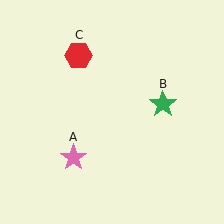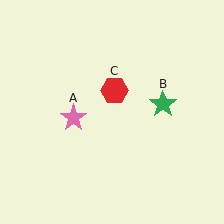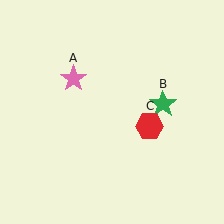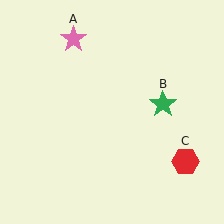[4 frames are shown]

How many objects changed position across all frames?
2 objects changed position: pink star (object A), red hexagon (object C).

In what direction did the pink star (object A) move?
The pink star (object A) moved up.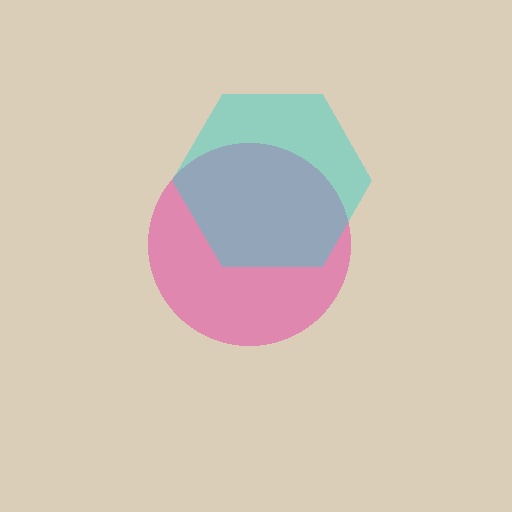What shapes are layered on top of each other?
The layered shapes are: a pink circle, a cyan hexagon.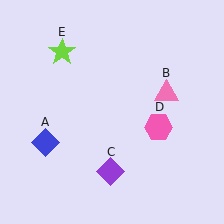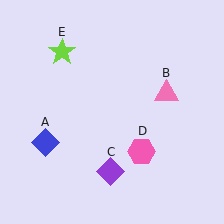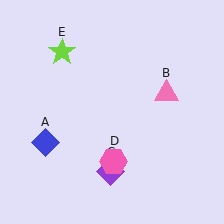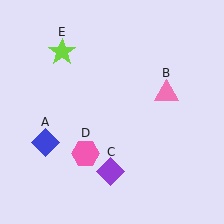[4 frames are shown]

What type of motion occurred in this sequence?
The pink hexagon (object D) rotated clockwise around the center of the scene.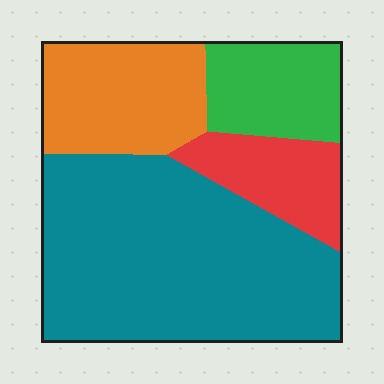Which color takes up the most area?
Teal, at roughly 55%.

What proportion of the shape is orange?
Orange covers around 20% of the shape.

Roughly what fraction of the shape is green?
Green takes up about one eighth (1/8) of the shape.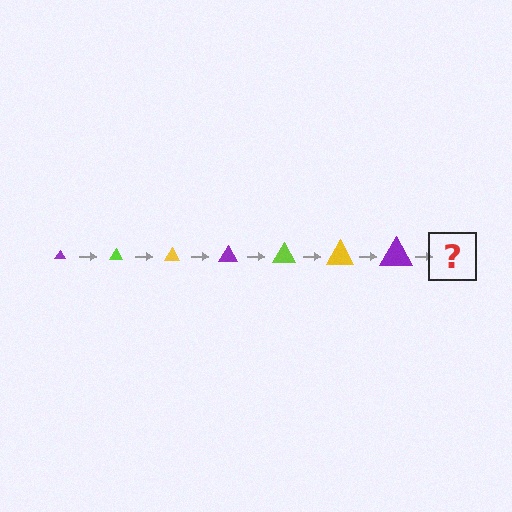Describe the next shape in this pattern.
It should be a lime triangle, larger than the previous one.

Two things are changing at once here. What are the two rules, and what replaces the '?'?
The two rules are that the triangle grows larger each step and the color cycles through purple, lime, and yellow. The '?' should be a lime triangle, larger than the previous one.